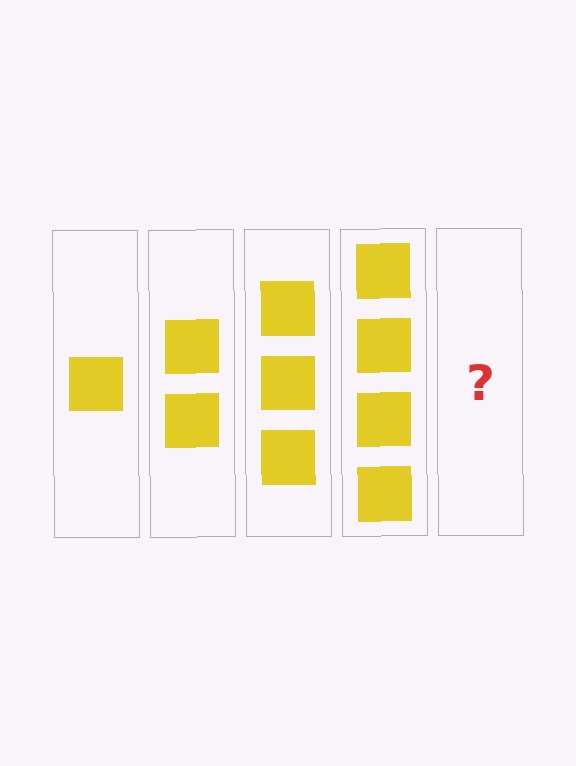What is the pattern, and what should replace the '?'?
The pattern is that each step adds one more square. The '?' should be 5 squares.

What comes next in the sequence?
The next element should be 5 squares.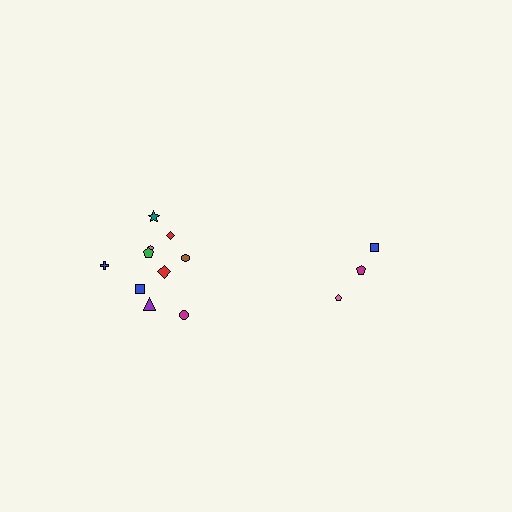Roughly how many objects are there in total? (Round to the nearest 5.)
Roughly 15 objects in total.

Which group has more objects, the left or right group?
The left group.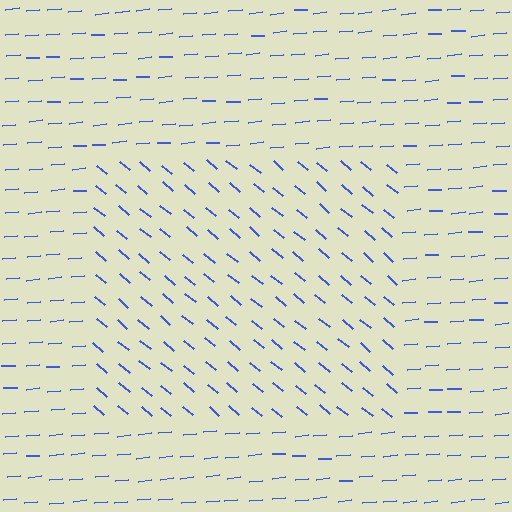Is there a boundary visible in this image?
Yes, there is a texture boundary formed by a change in line orientation.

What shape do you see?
I see a rectangle.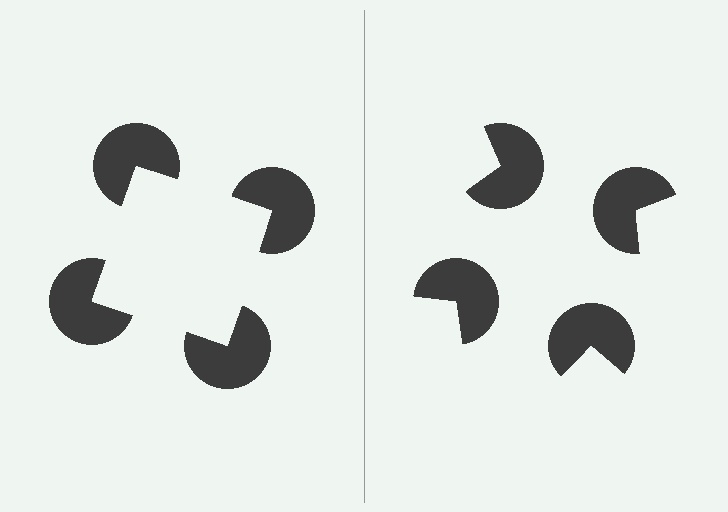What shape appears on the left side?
An illusory square.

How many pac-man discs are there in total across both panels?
8 — 4 on each side.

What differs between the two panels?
The pac-man discs are positioned identically on both sides; only the wedge orientations differ. On the left they align to a square; on the right they are misaligned.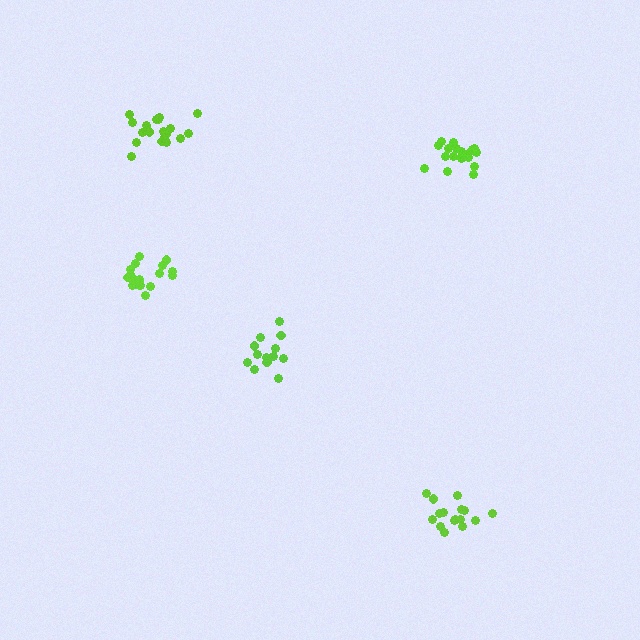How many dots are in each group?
Group 1: 16 dots, Group 2: 19 dots, Group 3: 14 dots, Group 4: 18 dots, Group 5: 19 dots (86 total).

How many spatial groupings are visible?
There are 5 spatial groupings.